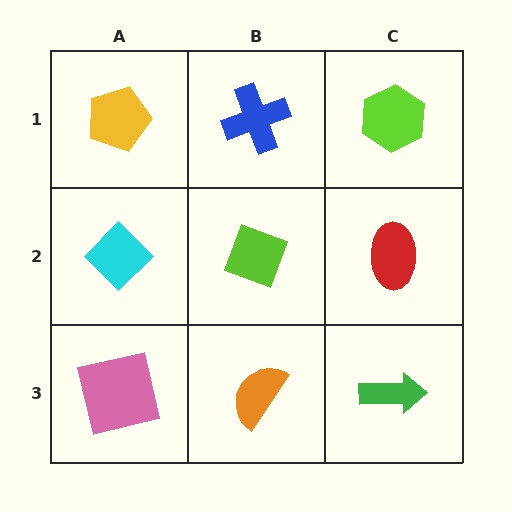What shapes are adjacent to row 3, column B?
A lime diamond (row 2, column B), a pink square (row 3, column A), a green arrow (row 3, column C).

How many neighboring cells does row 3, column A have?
2.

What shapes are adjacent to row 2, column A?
A yellow pentagon (row 1, column A), a pink square (row 3, column A), a lime diamond (row 2, column B).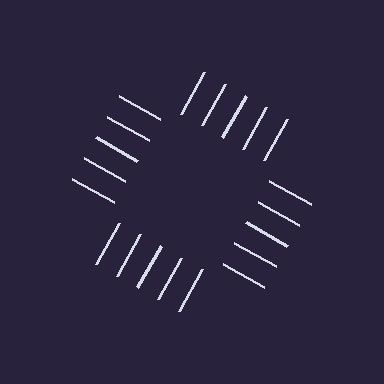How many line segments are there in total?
20 — 5 along each of the 4 edges.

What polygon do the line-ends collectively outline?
An illusory square — the line segments terminate on its edges but no continuous stroke is drawn.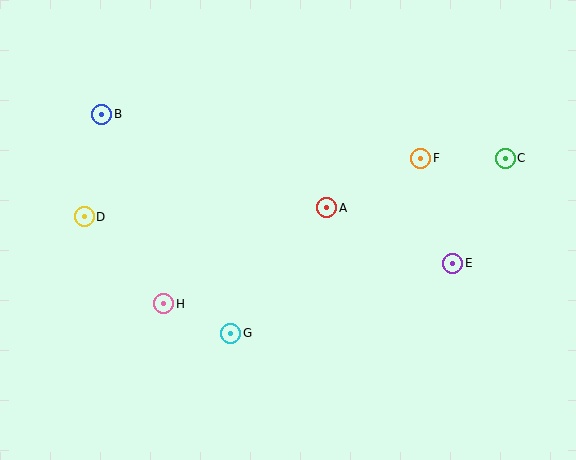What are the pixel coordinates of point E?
Point E is at (453, 263).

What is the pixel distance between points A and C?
The distance between A and C is 185 pixels.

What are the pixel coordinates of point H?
Point H is at (164, 304).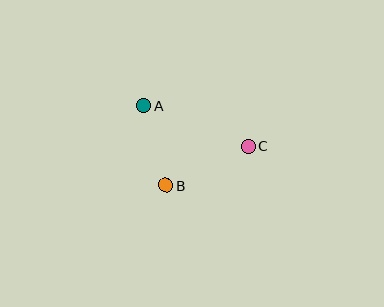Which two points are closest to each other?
Points A and B are closest to each other.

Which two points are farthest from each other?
Points A and C are farthest from each other.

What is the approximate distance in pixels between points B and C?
The distance between B and C is approximately 91 pixels.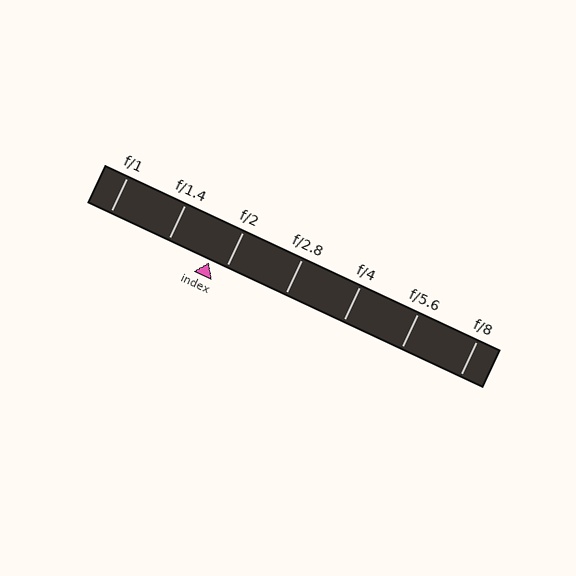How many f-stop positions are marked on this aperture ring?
There are 7 f-stop positions marked.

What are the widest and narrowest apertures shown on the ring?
The widest aperture shown is f/1 and the narrowest is f/8.